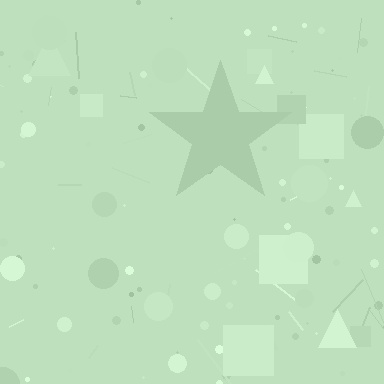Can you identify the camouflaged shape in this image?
The camouflaged shape is a star.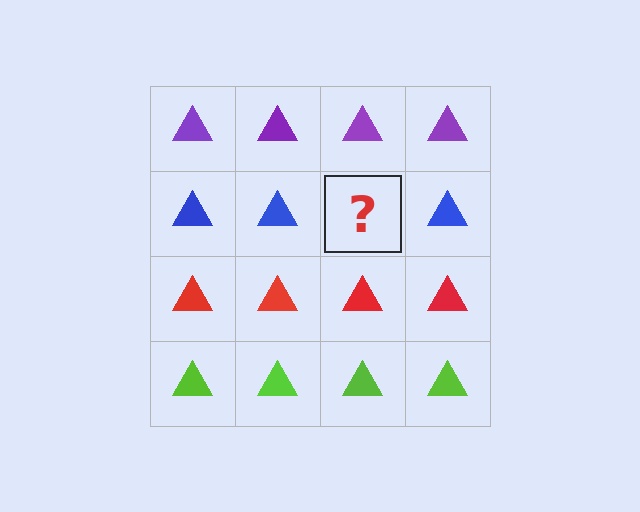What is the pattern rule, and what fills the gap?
The rule is that each row has a consistent color. The gap should be filled with a blue triangle.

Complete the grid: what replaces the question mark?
The question mark should be replaced with a blue triangle.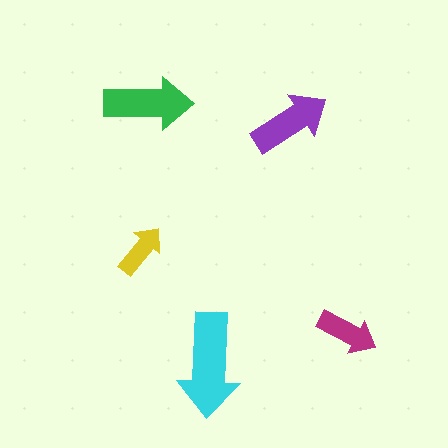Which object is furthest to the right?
The magenta arrow is rightmost.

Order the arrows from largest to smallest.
the cyan one, the green one, the purple one, the magenta one, the yellow one.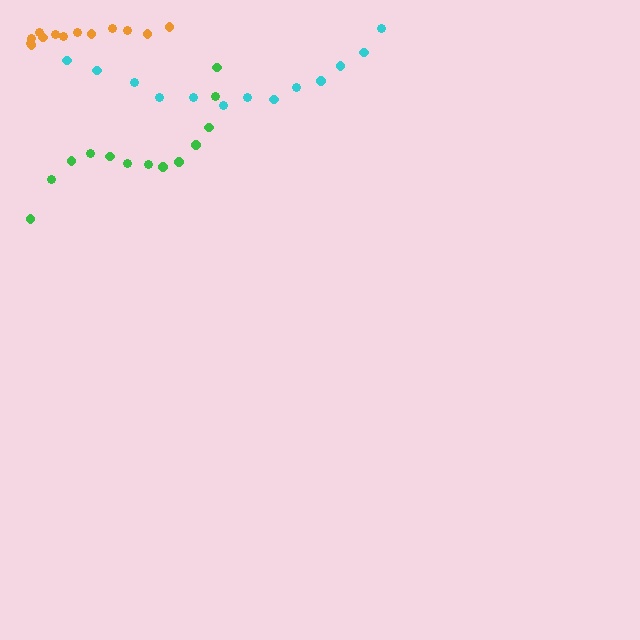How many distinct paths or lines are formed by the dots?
There are 3 distinct paths.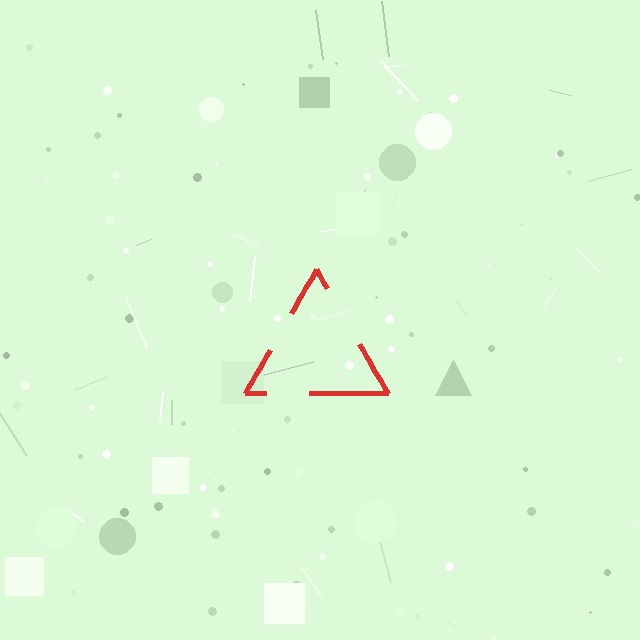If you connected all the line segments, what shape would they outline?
They would outline a triangle.